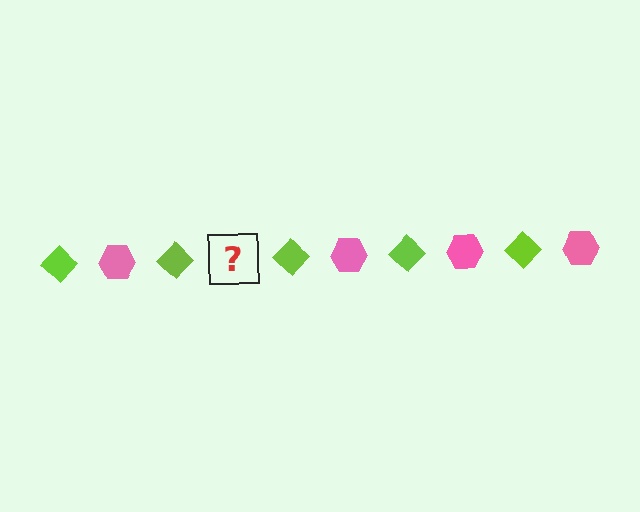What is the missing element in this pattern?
The missing element is a pink hexagon.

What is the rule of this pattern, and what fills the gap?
The rule is that the pattern alternates between lime diamond and pink hexagon. The gap should be filled with a pink hexagon.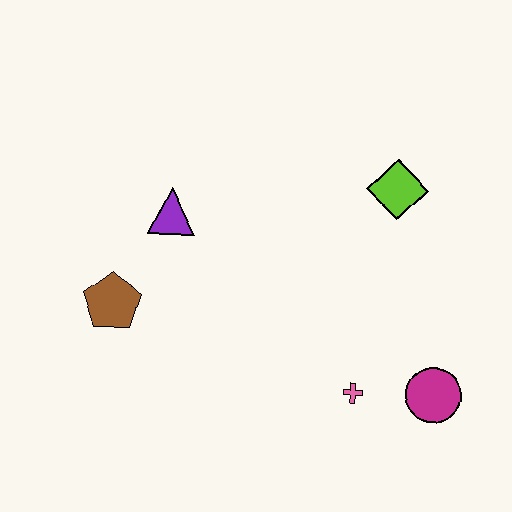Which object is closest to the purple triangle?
The brown pentagon is closest to the purple triangle.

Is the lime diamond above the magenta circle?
Yes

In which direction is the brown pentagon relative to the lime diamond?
The brown pentagon is to the left of the lime diamond.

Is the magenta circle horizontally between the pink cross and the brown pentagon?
No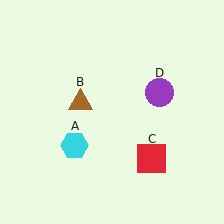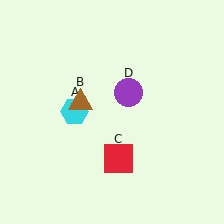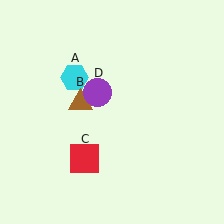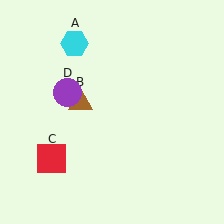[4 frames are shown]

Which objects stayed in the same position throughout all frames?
Brown triangle (object B) remained stationary.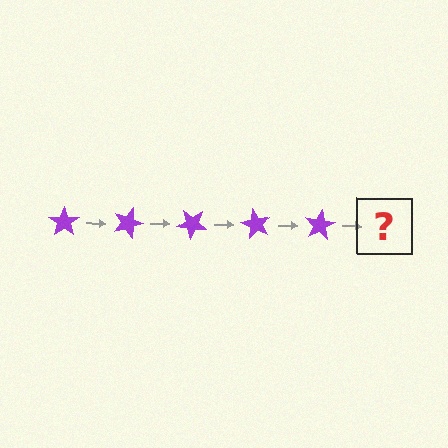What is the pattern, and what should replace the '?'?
The pattern is that the star rotates 20 degrees each step. The '?' should be a purple star rotated 100 degrees.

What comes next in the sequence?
The next element should be a purple star rotated 100 degrees.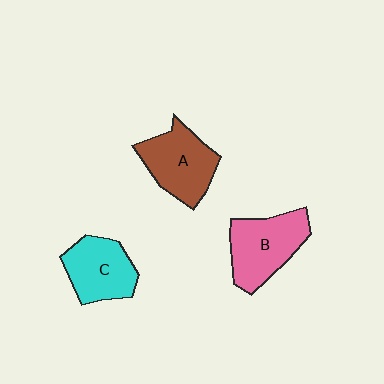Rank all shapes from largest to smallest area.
From largest to smallest: B (pink), A (brown), C (cyan).